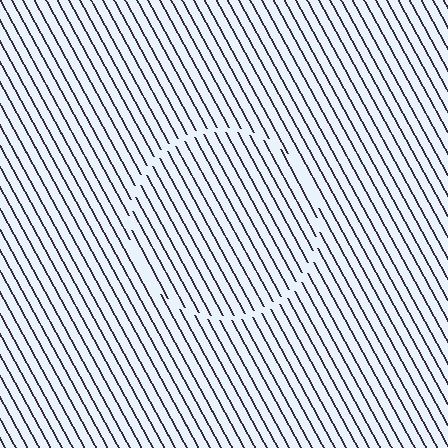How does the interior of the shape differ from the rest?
The interior of the shape contains the same grating, shifted by half a period — the contour is defined by the phase discontinuity where line-ends from the inner and outer gratings abut.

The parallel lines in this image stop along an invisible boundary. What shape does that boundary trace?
An illusory circle. The interior of the shape contains the same grating, shifted by half a period — the contour is defined by the phase discontinuity where line-ends from the inner and outer gratings abut.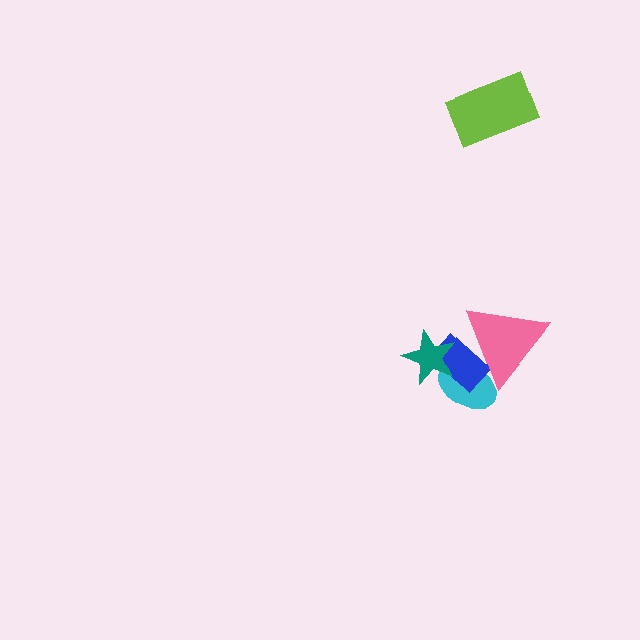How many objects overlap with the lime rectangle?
0 objects overlap with the lime rectangle.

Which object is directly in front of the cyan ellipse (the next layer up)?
The blue rectangle is directly in front of the cyan ellipse.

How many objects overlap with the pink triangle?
2 objects overlap with the pink triangle.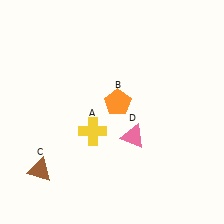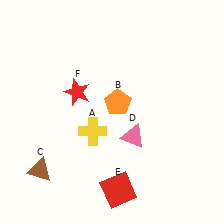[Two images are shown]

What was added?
A red square (E), a red star (F) were added in Image 2.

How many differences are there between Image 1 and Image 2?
There are 2 differences between the two images.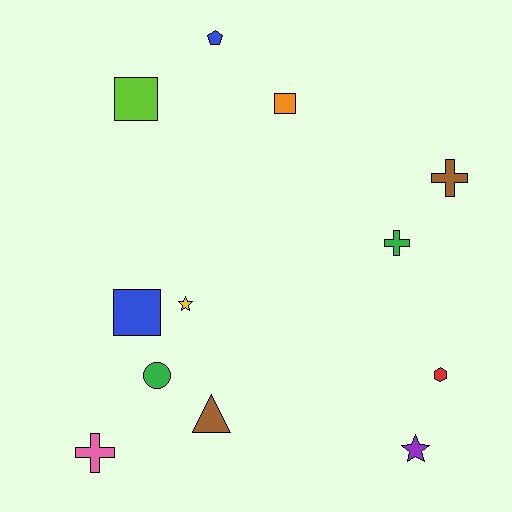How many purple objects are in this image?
There is 1 purple object.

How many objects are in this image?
There are 12 objects.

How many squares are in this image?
There are 3 squares.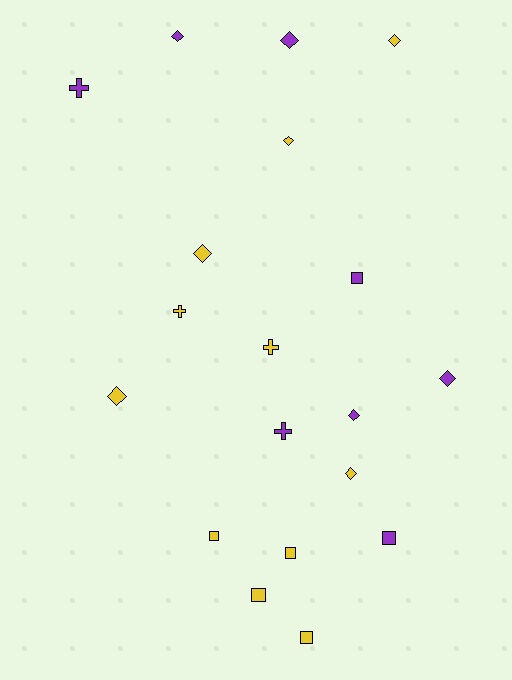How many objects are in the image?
There are 19 objects.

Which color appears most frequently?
Yellow, with 11 objects.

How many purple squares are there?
There are 2 purple squares.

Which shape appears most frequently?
Diamond, with 9 objects.